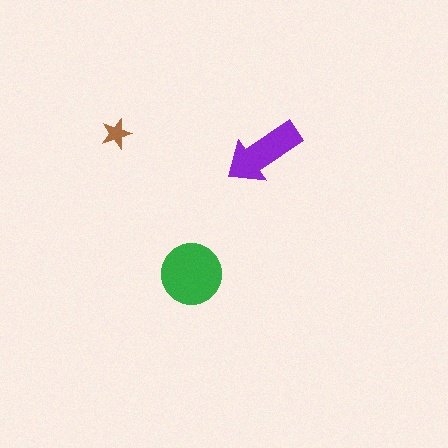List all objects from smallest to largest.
The brown star, the purple arrow, the green circle.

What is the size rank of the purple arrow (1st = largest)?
2nd.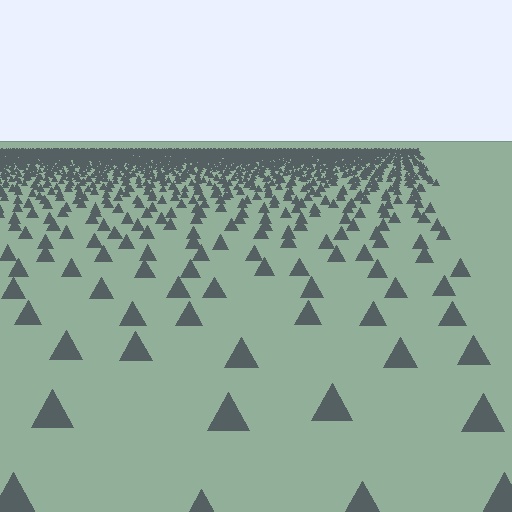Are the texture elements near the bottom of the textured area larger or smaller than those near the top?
Larger. Near the bottom, elements are closer to the viewer and appear at a bigger on-screen size.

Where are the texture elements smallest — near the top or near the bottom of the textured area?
Near the top.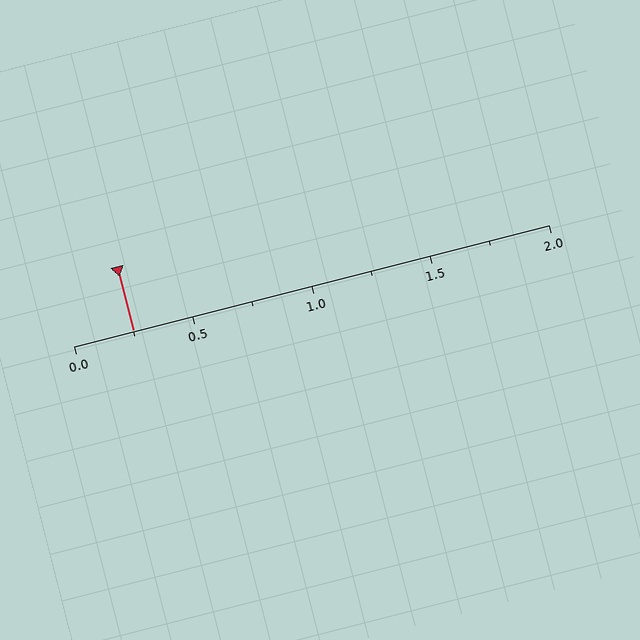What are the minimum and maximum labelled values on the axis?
The axis runs from 0.0 to 2.0.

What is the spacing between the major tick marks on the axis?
The major ticks are spaced 0.5 apart.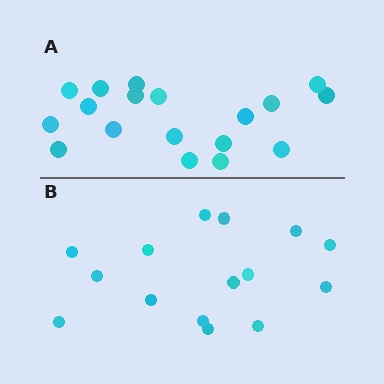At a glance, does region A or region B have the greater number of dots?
Region A (the top region) has more dots.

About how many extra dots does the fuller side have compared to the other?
Region A has just a few more — roughly 2 or 3 more dots than region B.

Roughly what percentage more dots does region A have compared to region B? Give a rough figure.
About 20% more.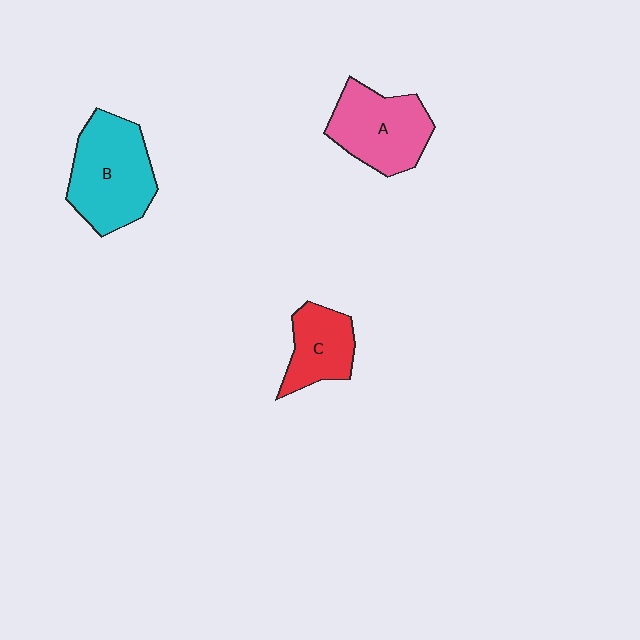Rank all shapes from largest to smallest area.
From largest to smallest: B (cyan), A (pink), C (red).